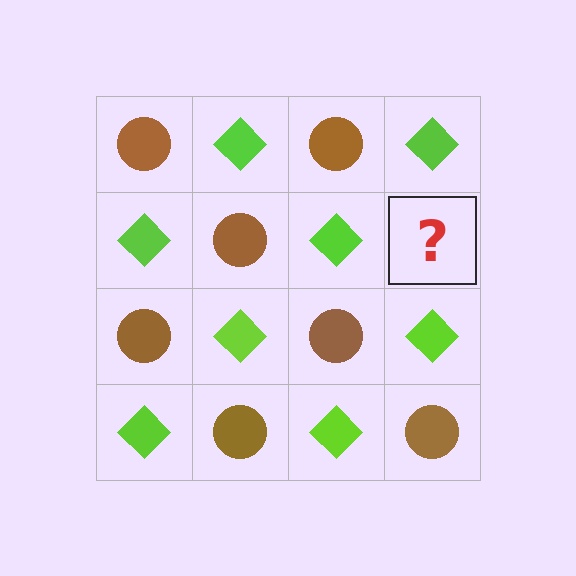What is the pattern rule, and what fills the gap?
The rule is that it alternates brown circle and lime diamond in a checkerboard pattern. The gap should be filled with a brown circle.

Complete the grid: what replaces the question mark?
The question mark should be replaced with a brown circle.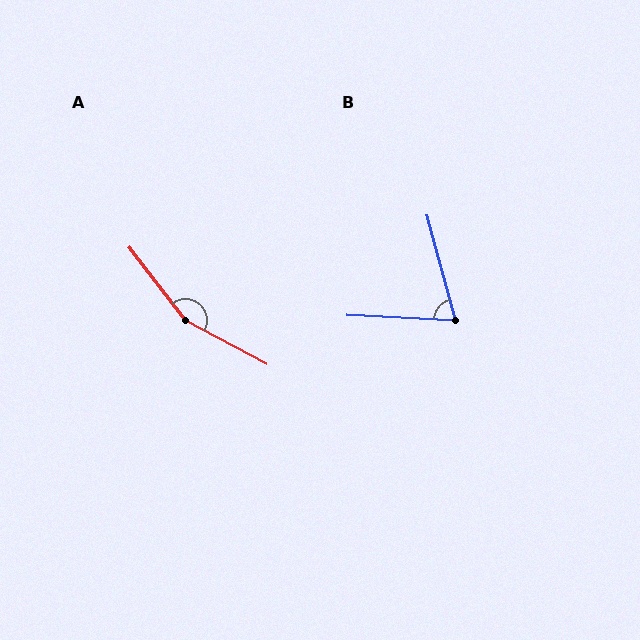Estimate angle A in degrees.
Approximately 155 degrees.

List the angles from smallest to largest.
B (72°), A (155°).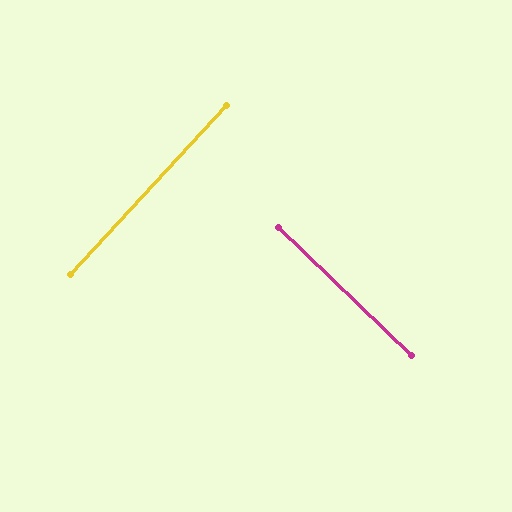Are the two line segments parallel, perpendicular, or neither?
Perpendicular — they meet at approximately 89°.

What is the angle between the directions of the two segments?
Approximately 89 degrees.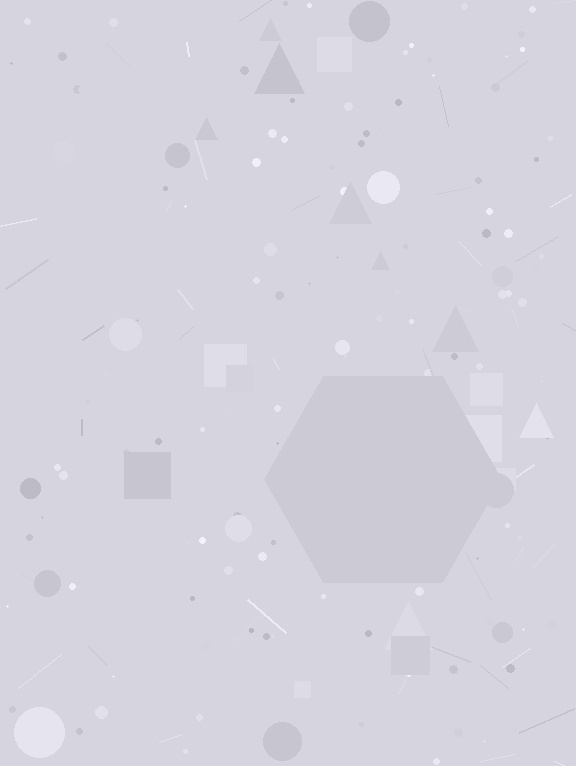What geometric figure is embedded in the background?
A hexagon is embedded in the background.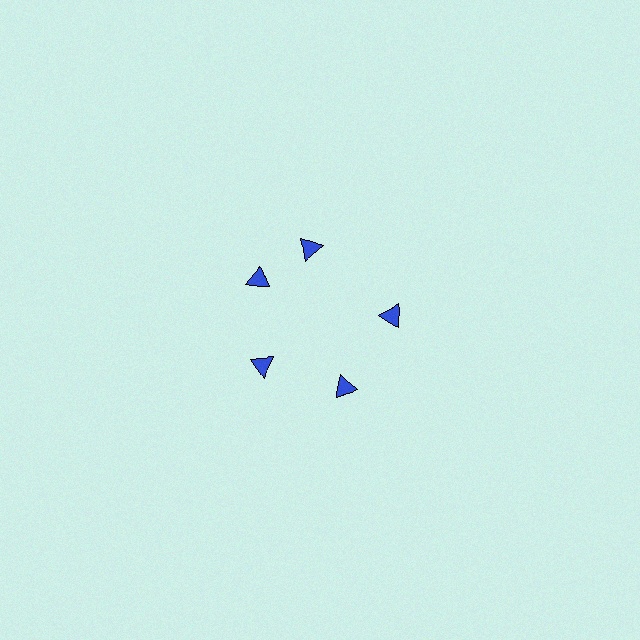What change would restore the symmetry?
The symmetry would be restored by rotating it back into even spacing with its neighbors so that all 5 triangles sit at equal angles and equal distance from the center.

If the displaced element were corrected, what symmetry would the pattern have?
It would have 5-fold rotational symmetry — the pattern would map onto itself every 72 degrees.